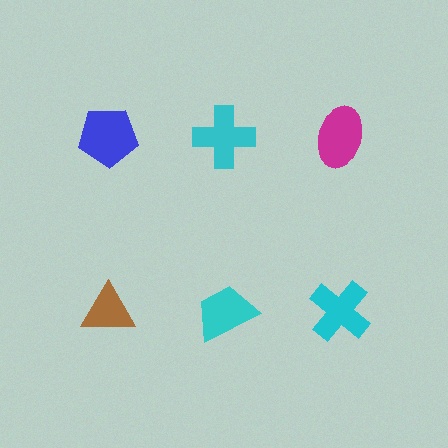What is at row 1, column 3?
A magenta ellipse.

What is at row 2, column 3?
A cyan cross.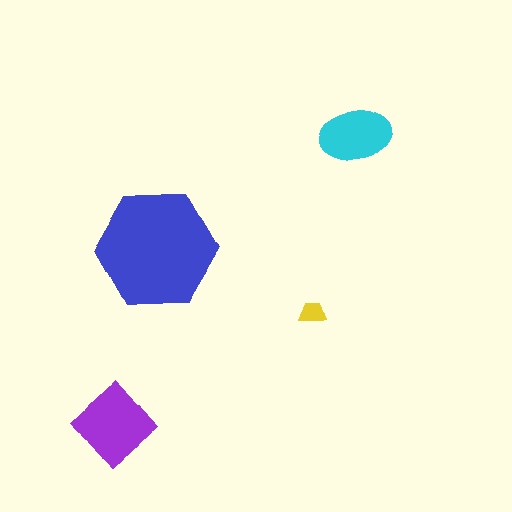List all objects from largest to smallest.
The blue hexagon, the purple diamond, the cyan ellipse, the yellow trapezoid.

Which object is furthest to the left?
The purple diamond is leftmost.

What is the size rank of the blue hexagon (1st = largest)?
1st.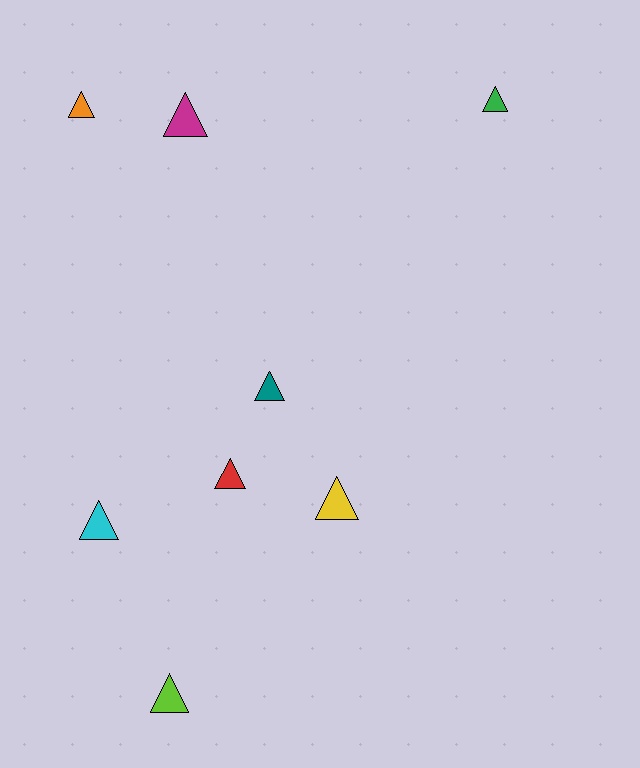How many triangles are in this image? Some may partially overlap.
There are 8 triangles.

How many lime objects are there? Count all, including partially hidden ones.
There is 1 lime object.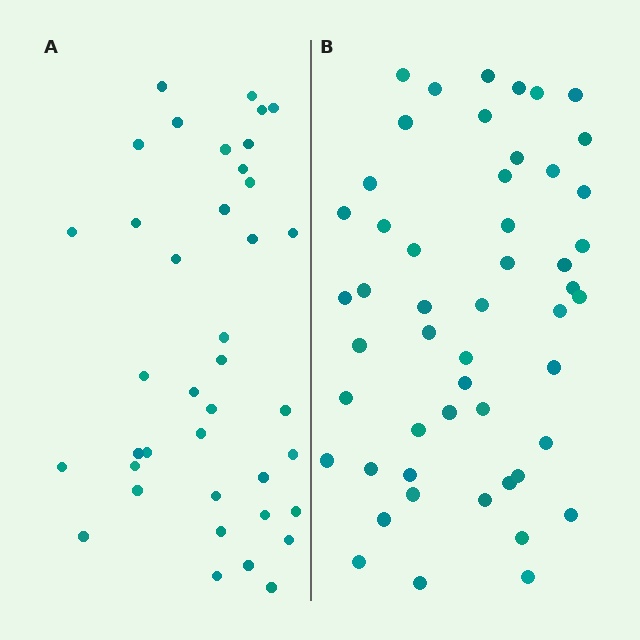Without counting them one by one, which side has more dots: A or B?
Region B (the right region) has more dots.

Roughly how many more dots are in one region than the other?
Region B has roughly 12 or so more dots than region A.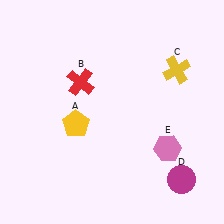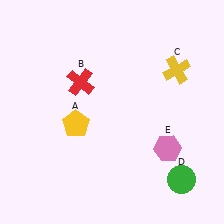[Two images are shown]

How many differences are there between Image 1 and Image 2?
There is 1 difference between the two images.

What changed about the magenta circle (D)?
In Image 1, D is magenta. In Image 2, it changed to green.